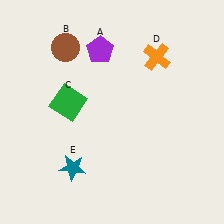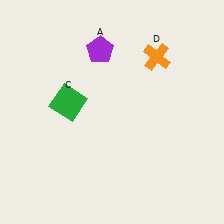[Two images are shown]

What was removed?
The teal star (E), the brown circle (B) were removed in Image 2.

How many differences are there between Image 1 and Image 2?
There are 2 differences between the two images.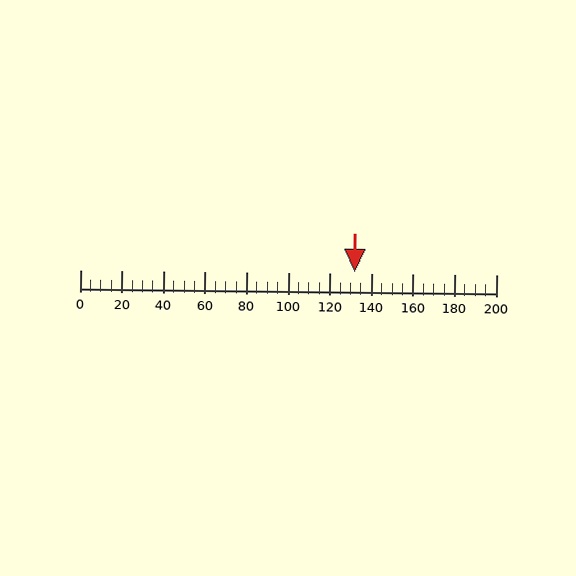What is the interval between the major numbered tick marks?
The major tick marks are spaced 20 units apart.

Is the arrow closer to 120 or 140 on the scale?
The arrow is closer to 140.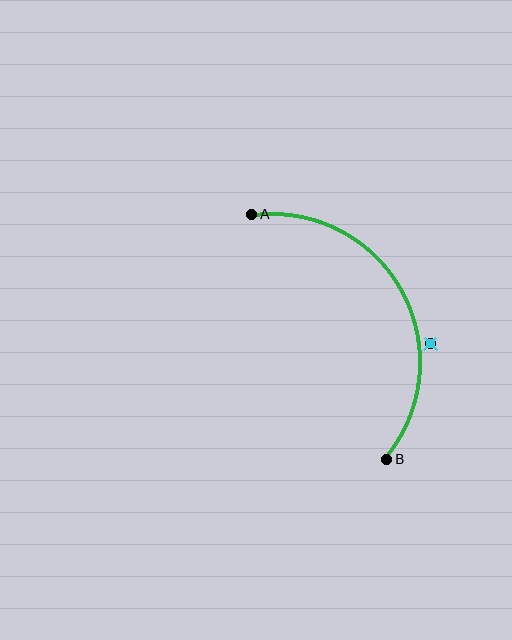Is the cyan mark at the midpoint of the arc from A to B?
No — the cyan mark does not lie on the arc at all. It sits slightly outside the curve.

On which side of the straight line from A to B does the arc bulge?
The arc bulges to the right of the straight line connecting A and B.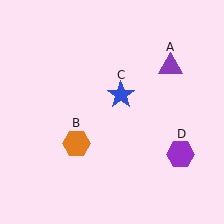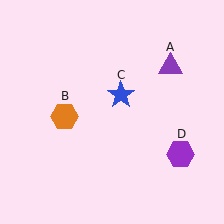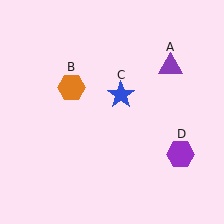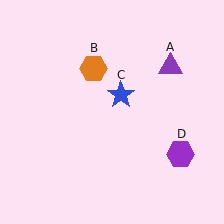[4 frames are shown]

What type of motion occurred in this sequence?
The orange hexagon (object B) rotated clockwise around the center of the scene.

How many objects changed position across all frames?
1 object changed position: orange hexagon (object B).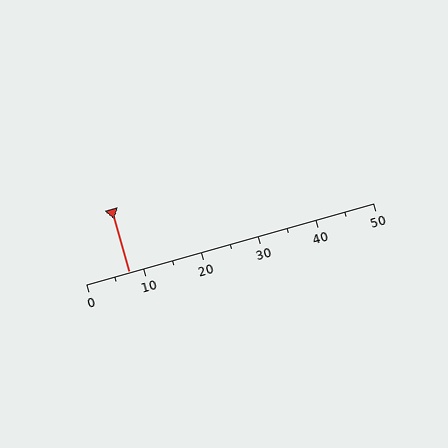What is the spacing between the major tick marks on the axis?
The major ticks are spaced 10 apart.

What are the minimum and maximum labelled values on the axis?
The axis runs from 0 to 50.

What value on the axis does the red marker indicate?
The marker indicates approximately 7.5.